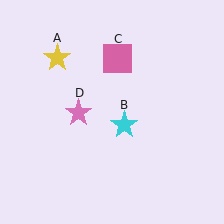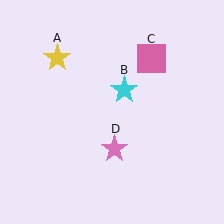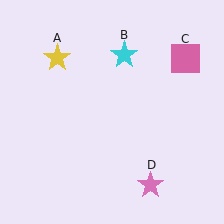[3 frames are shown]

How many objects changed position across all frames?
3 objects changed position: cyan star (object B), pink square (object C), pink star (object D).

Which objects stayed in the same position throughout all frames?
Yellow star (object A) remained stationary.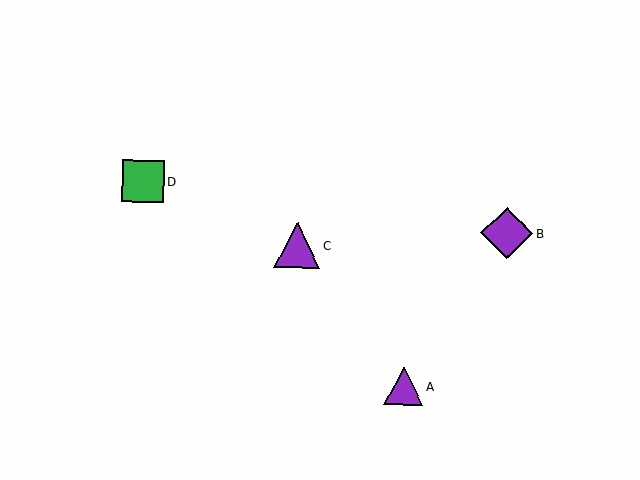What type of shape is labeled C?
Shape C is a purple triangle.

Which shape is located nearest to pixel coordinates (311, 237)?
The purple triangle (labeled C) at (297, 245) is nearest to that location.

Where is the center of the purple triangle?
The center of the purple triangle is at (297, 245).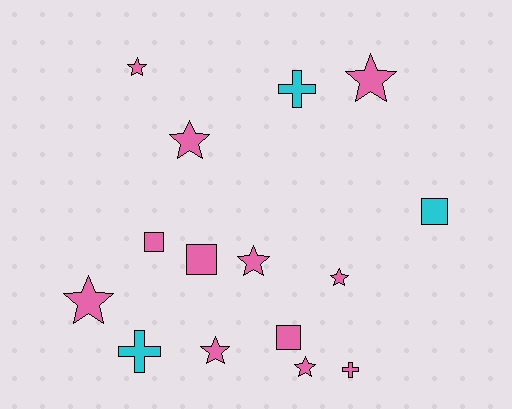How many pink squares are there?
There are 3 pink squares.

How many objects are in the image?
There are 15 objects.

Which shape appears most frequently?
Star, with 8 objects.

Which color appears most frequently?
Pink, with 12 objects.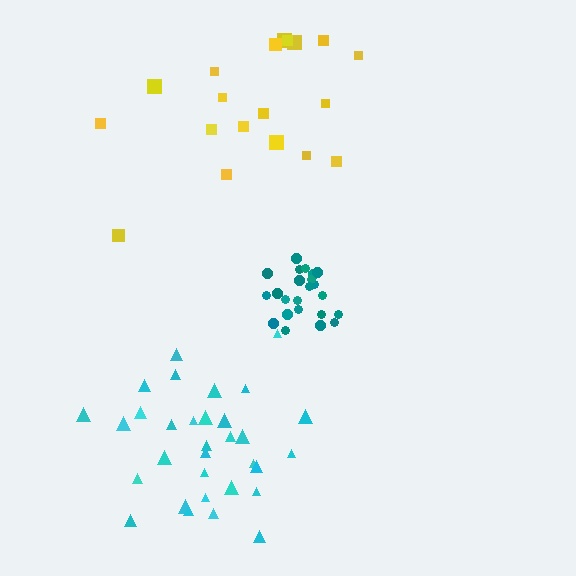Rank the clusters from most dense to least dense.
teal, cyan, yellow.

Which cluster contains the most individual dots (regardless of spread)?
Cyan (32).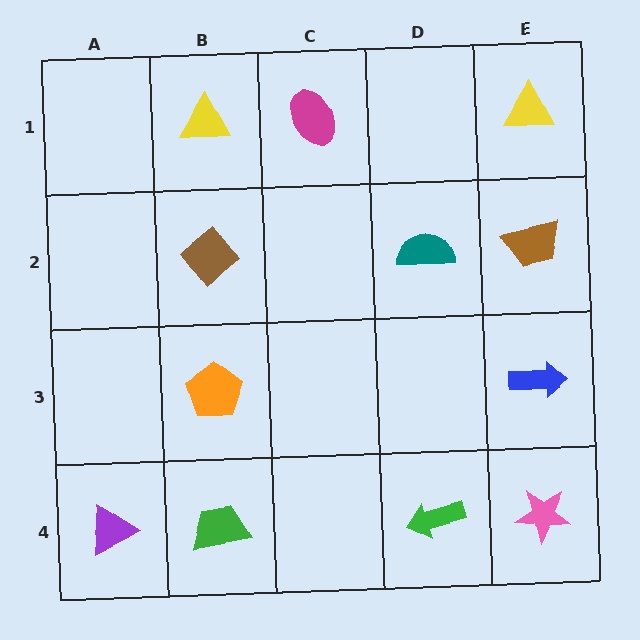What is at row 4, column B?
A green trapezoid.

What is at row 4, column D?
A green arrow.